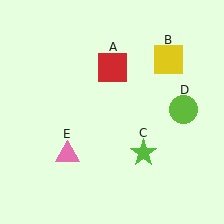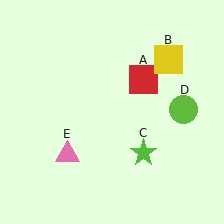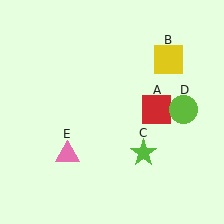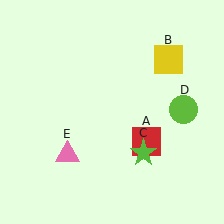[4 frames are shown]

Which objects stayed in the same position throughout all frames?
Yellow square (object B) and lime star (object C) and lime circle (object D) and pink triangle (object E) remained stationary.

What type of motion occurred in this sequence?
The red square (object A) rotated clockwise around the center of the scene.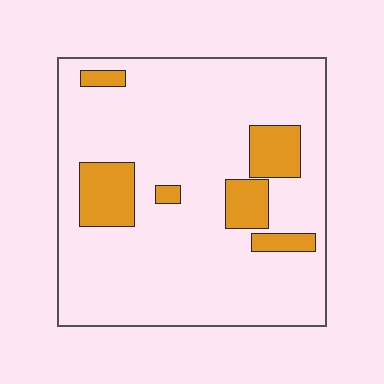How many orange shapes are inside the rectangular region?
6.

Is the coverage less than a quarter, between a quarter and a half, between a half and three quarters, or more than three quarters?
Less than a quarter.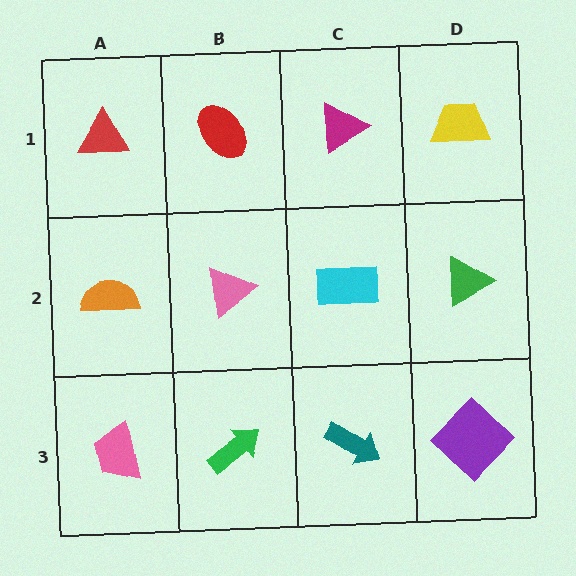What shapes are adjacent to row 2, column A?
A red triangle (row 1, column A), a pink trapezoid (row 3, column A), a pink triangle (row 2, column B).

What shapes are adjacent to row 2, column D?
A yellow trapezoid (row 1, column D), a purple diamond (row 3, column D), a cyan rectangle (row 2, column C).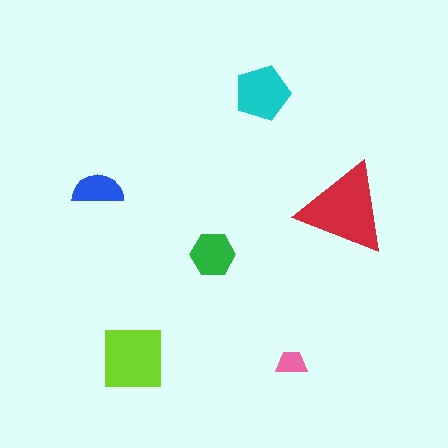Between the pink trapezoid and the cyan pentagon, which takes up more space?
The cyan pentagon.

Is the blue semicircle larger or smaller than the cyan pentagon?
Smaller.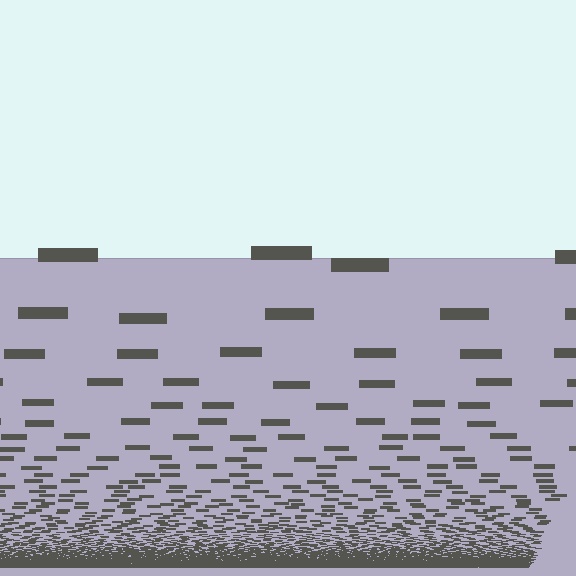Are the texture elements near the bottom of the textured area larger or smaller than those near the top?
Smaller. The gradient is inverted — elements near the bottom are smaller and denser.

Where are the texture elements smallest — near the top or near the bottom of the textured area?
Near the bottom.